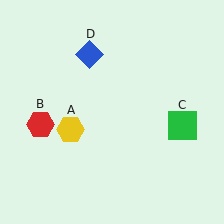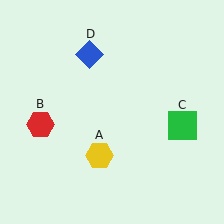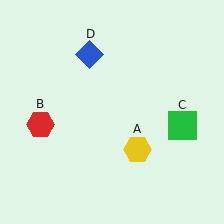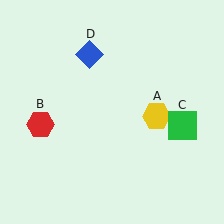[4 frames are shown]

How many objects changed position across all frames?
1 object changed position: yellow hexagon (object A).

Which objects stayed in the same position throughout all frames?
Red hexagon (object B) and green square (object C) and blue diamond (object D) remained stationary.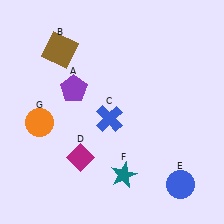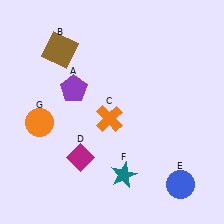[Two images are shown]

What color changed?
The cross (C) changed from blue in Image 1 to orange in Image 2.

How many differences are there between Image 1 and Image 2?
There is 1 difference between the two images.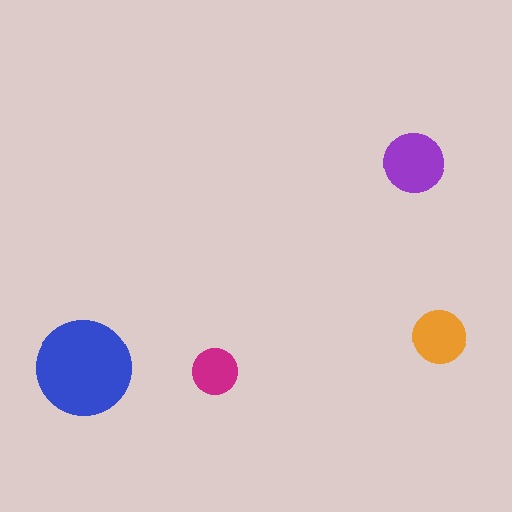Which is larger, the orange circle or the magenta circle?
The orange one.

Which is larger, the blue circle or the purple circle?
The blue one.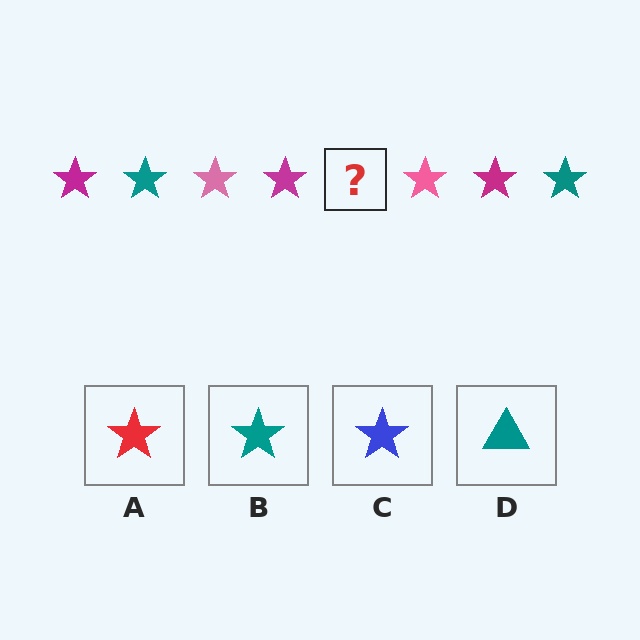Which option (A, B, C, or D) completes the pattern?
B.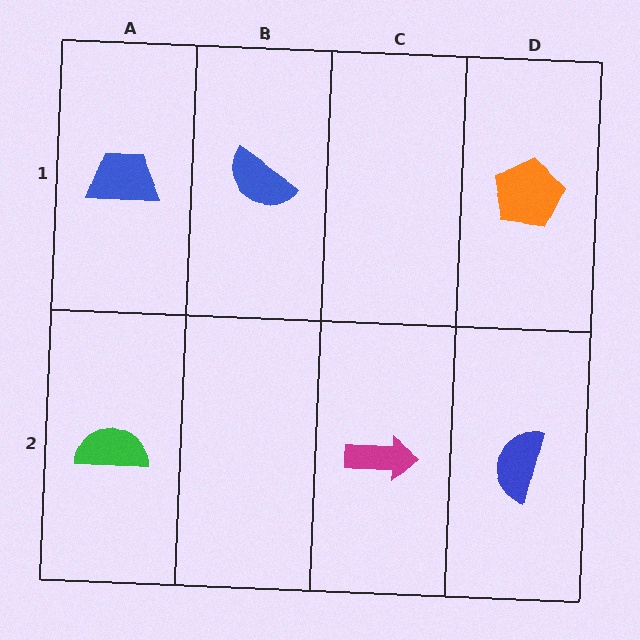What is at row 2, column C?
A magenta arrow.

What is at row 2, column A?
A green semicircle.